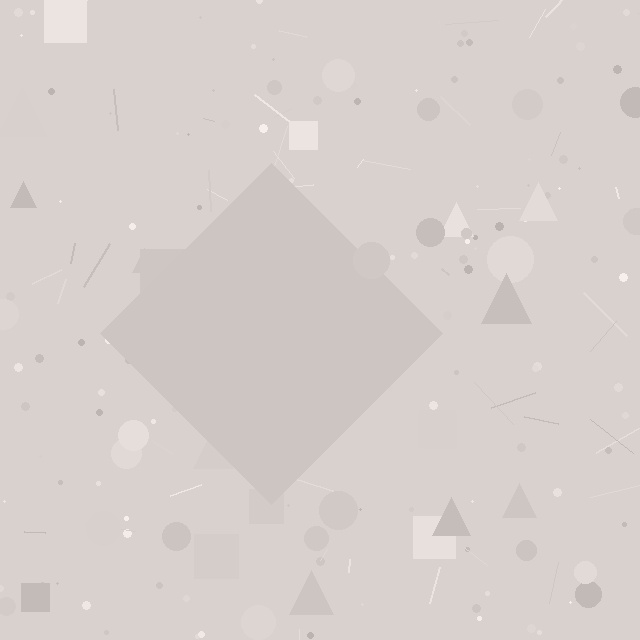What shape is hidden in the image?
A diamond is hidden in the image.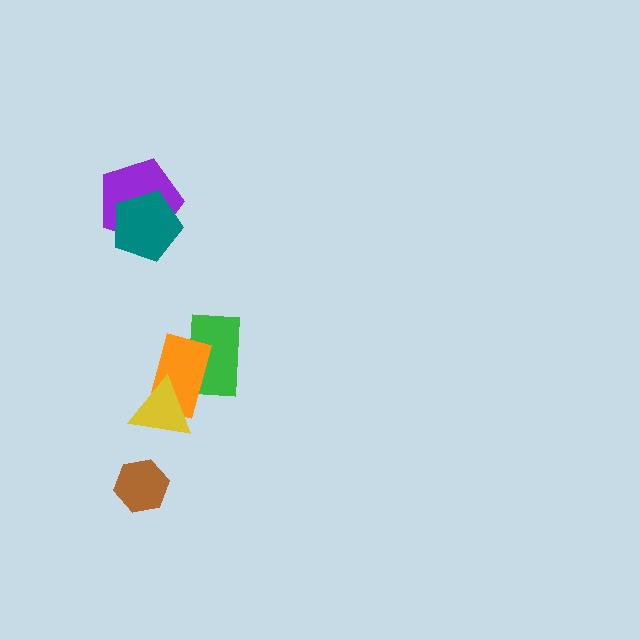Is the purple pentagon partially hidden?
Yes, it is partially covered by another shape.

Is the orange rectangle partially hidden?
Yes, it is partially covered by another shape.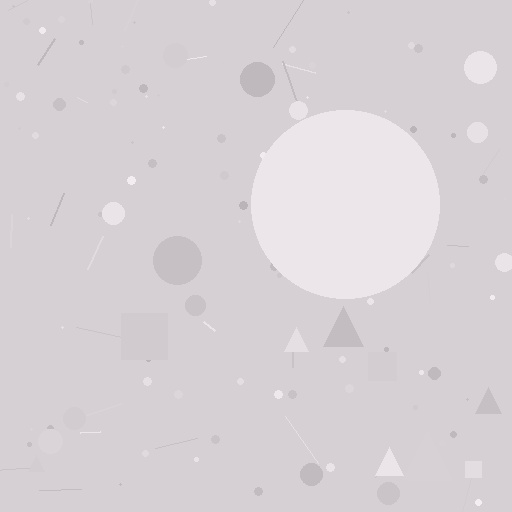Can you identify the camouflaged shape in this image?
The camouflaged shape is a circle.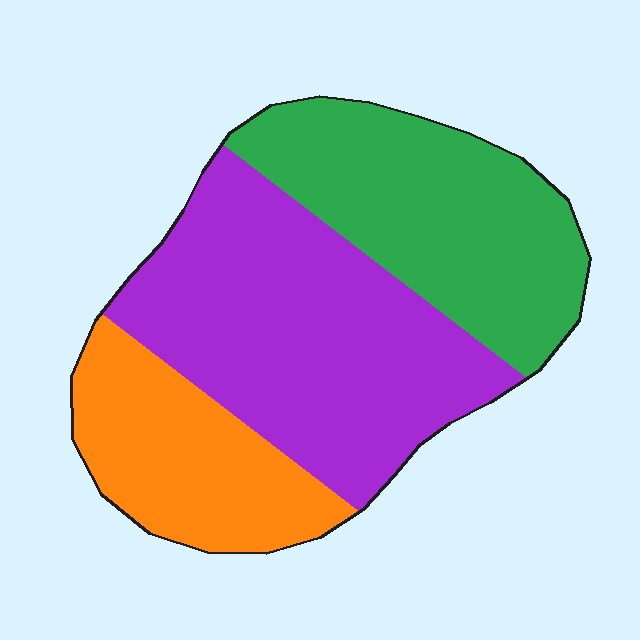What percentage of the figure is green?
Green covers roughly 35% of the figure.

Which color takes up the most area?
Purple, at roughly 45%.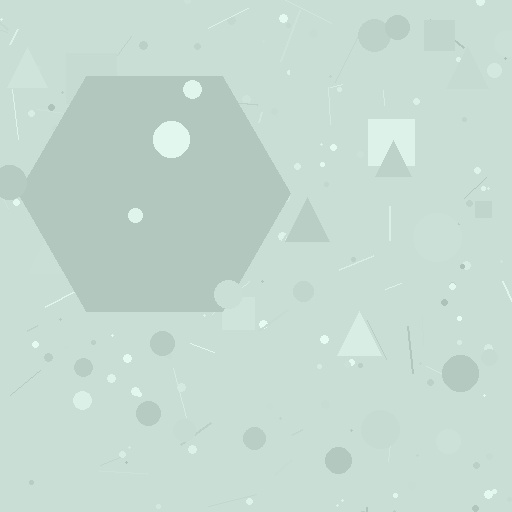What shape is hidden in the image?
A hexagon is hidden in the image.